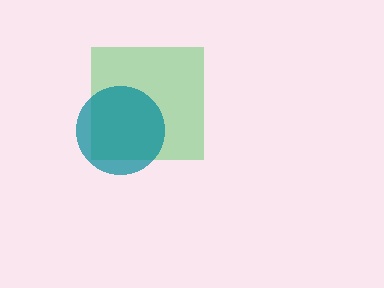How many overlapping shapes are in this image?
There are 2 overlapping shapes in the image.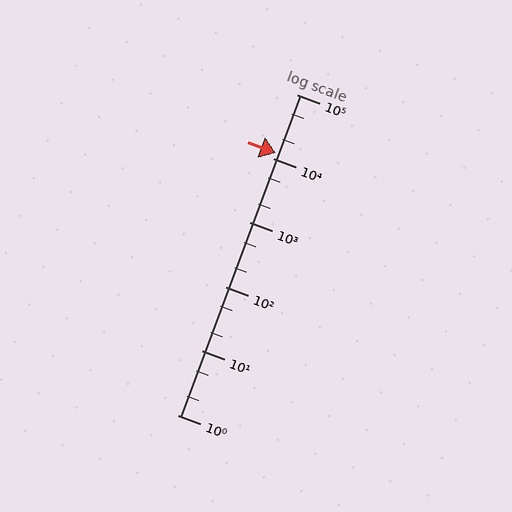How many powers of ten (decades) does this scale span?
The scale spans 5 decades, from 1 to 100000.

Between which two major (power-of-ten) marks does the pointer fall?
The pointer is between 10000 and 100000.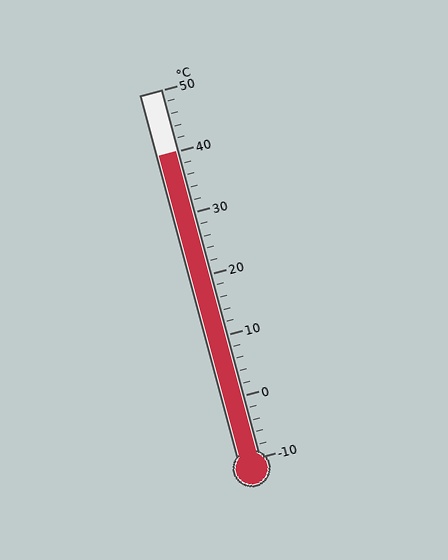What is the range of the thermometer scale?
The thermometer scale ranges from -10°C to 50°C.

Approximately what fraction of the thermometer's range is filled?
The thermometer is filled to approximately 85% of its range.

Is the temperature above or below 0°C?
The temperature is above 0°C.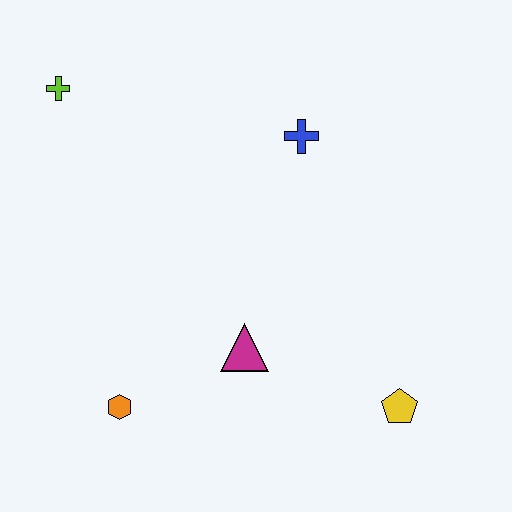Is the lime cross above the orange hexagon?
Yes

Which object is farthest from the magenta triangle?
The lime cross is farthest from the magenta triangle.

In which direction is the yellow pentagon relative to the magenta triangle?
The yellow pentagon is to the right of the magenta triangle.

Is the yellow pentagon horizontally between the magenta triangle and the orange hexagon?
No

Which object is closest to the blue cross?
The magenta triangle is closest to the blue cross.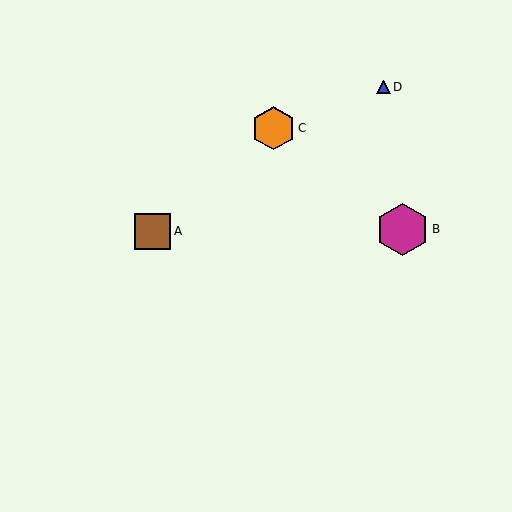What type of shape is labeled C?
Shape C is an orange hexagon.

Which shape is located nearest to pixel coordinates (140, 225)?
The brown square (labeled A) at (153, 231) is nearest to that location.